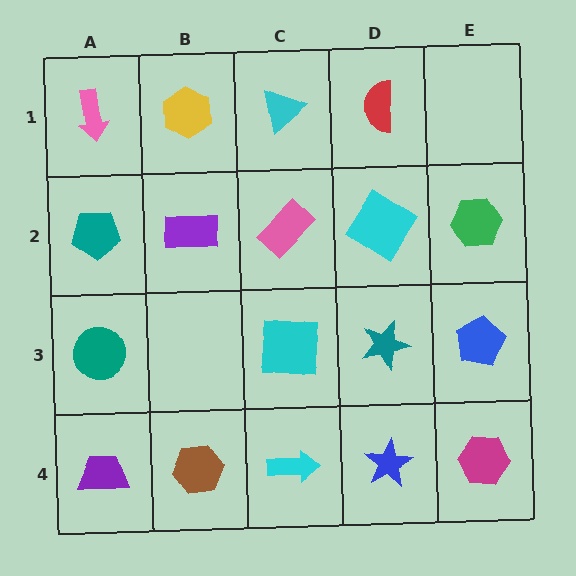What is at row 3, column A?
A teal circle.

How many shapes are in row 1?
4 shapes.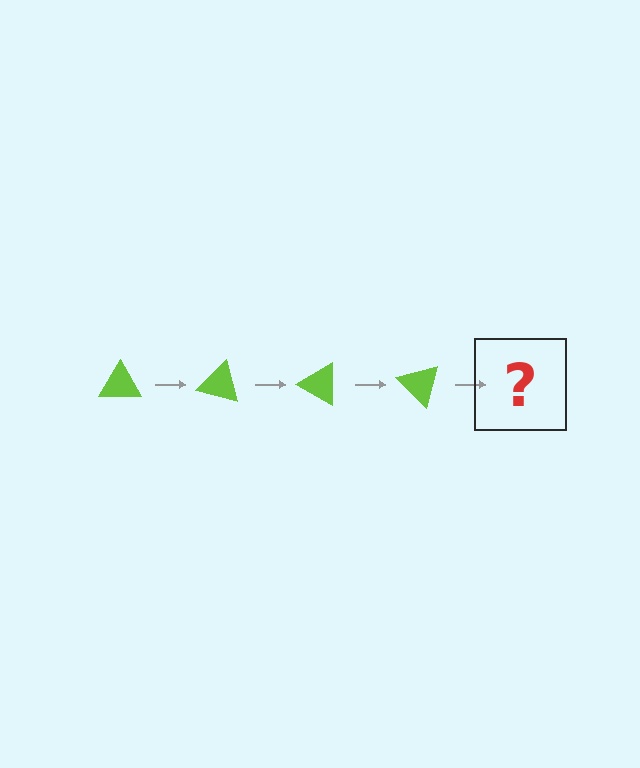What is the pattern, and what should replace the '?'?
The pattern is that the triangle rotates 15 degrees each step. The '?' should be a lime triangle rotated 60 degrees.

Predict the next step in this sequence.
The next step is a lime triangle rotated 60 degrees.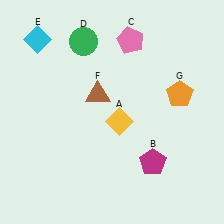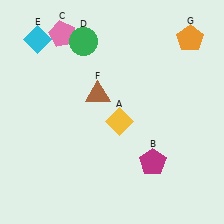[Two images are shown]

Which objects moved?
The objects that moved are: the pink pentagon (C), the orange pentagon (G).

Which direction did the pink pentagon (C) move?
The pink pentagon (C) moved left.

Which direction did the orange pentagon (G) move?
The orange pentagon (G) moved up.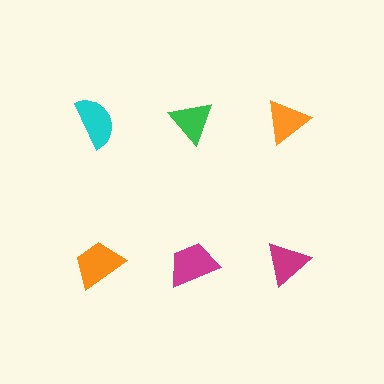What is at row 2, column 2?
A magenta trapezoid.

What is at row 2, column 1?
An orange trapezoid.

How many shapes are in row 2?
3 shapes.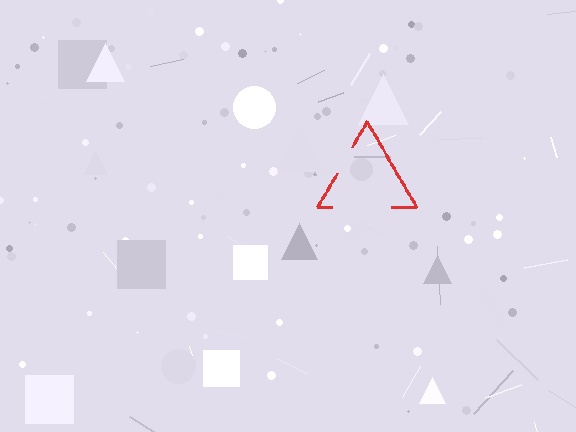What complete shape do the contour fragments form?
The contour fragments form a triangle.